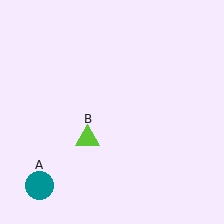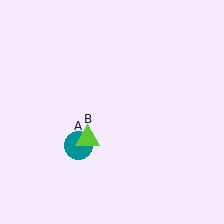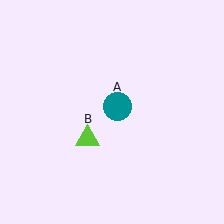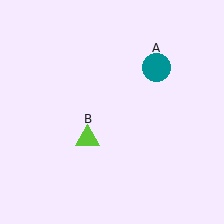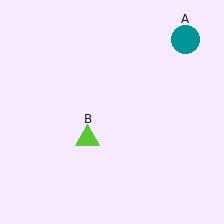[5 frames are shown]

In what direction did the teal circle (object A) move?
The teal circle (object A) moved up and to the right.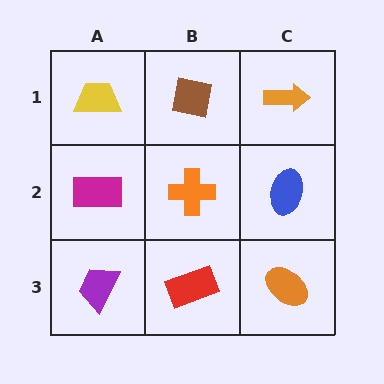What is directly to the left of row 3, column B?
A purple trapezoid.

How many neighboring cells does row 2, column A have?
3.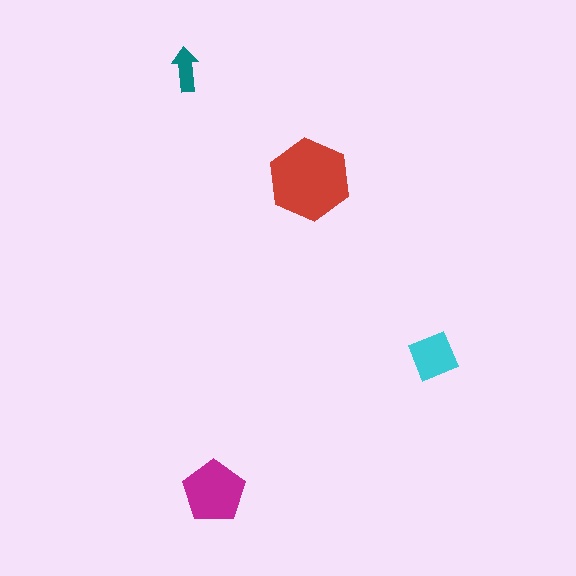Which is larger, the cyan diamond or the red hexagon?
The red hexagon.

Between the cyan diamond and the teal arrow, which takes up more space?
The cyan diamond.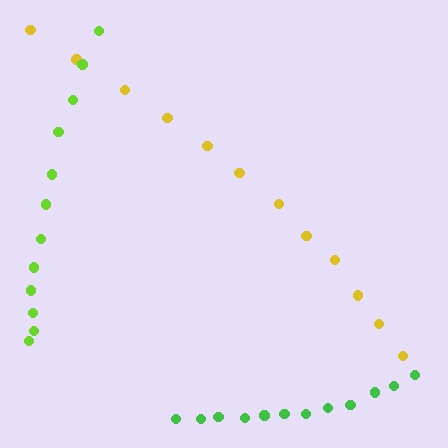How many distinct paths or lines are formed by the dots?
There are 3 distinct paths.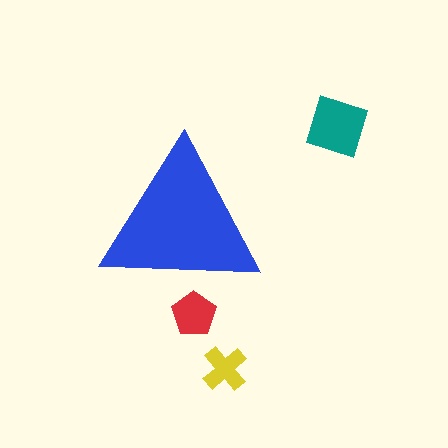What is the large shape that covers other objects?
A blue triangle.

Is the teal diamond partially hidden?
No, the teal diamond is fully visible.